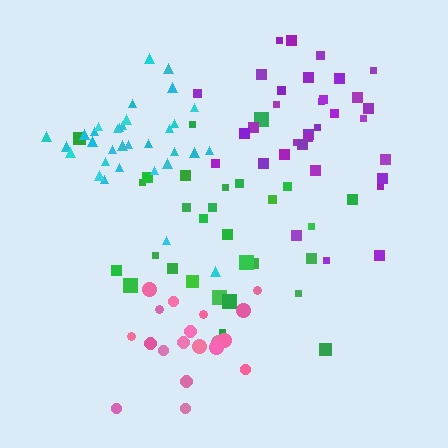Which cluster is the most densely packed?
Cyan.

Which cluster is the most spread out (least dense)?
Green.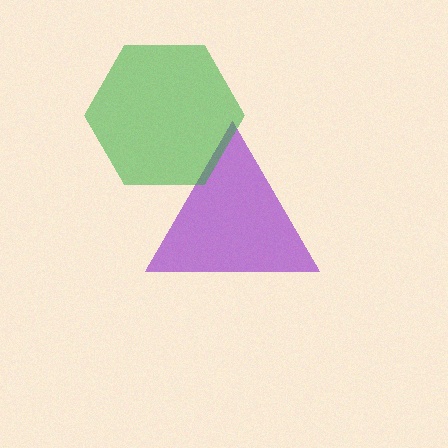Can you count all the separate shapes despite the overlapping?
Yes, there are 2 separate shapes.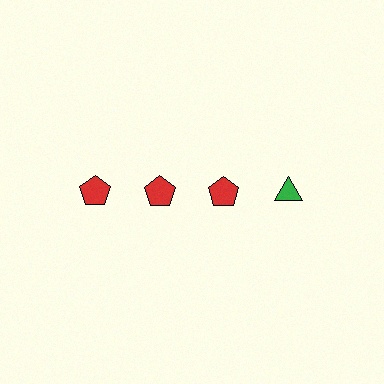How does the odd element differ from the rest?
It differs in both color (green instead of red) and shape (triangle instead of pentagon).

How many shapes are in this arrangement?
There are 4 shapes arranged in a grid pattern.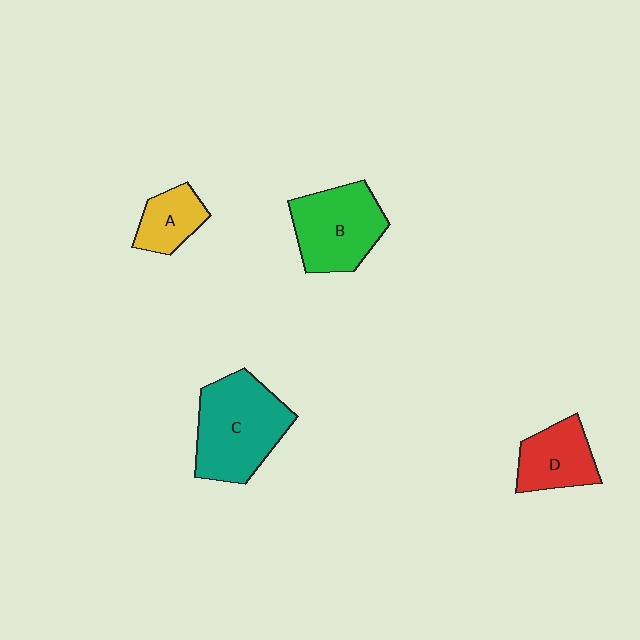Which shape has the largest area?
Shape C (teal).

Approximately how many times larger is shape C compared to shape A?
Approximately 2.3 times.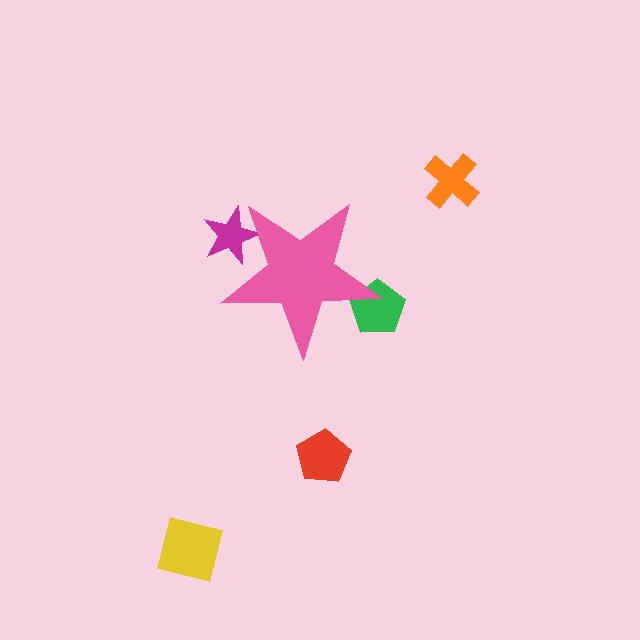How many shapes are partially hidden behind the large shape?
2 shapes are partially hidden.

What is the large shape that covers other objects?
A pink star.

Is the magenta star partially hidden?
Yes, the magenta star is partially hidden behind the pink star.